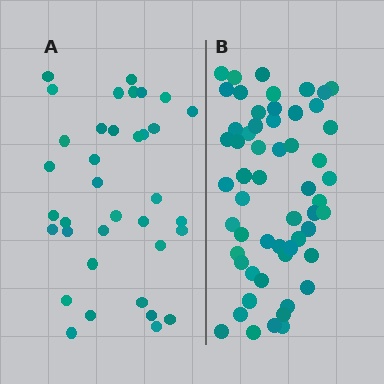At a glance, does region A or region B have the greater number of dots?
Region B (the right region) has more dots.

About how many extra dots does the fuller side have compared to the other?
Region B has approximately 20 more dots than region A.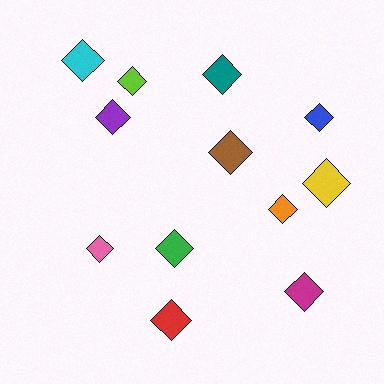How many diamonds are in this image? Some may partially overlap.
There are 12 diamonds.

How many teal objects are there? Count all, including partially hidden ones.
There is 1 teal object.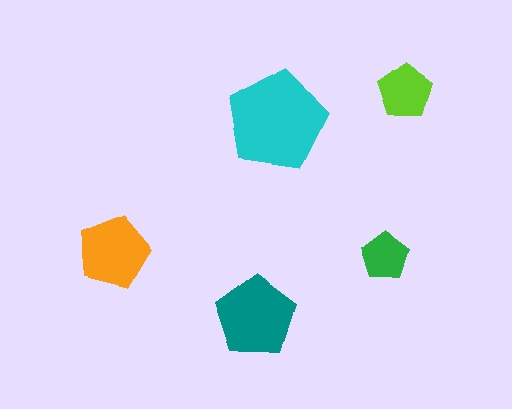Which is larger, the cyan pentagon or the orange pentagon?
The cyan one.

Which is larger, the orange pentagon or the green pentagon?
The orange one.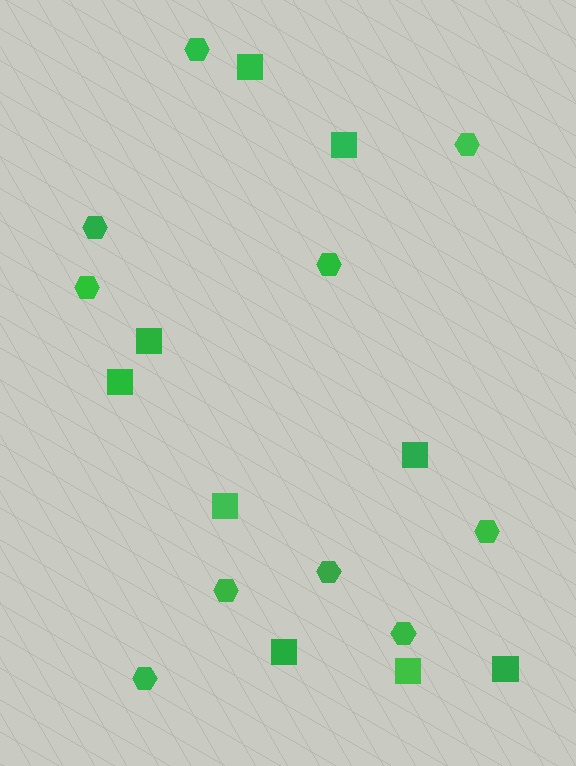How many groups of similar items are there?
There are 2 groups: one group of squares (9) and one group of hexagons (10).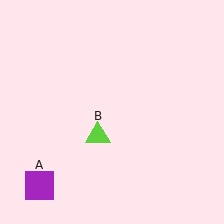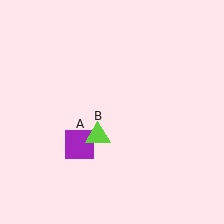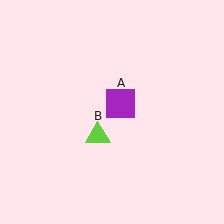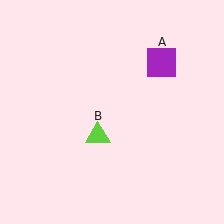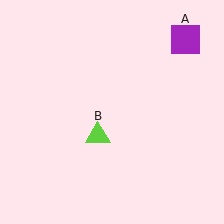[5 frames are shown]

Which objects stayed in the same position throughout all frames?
Lime triangle (object B) remained stationary.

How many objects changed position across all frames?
1 object changed position: purple square (object A).